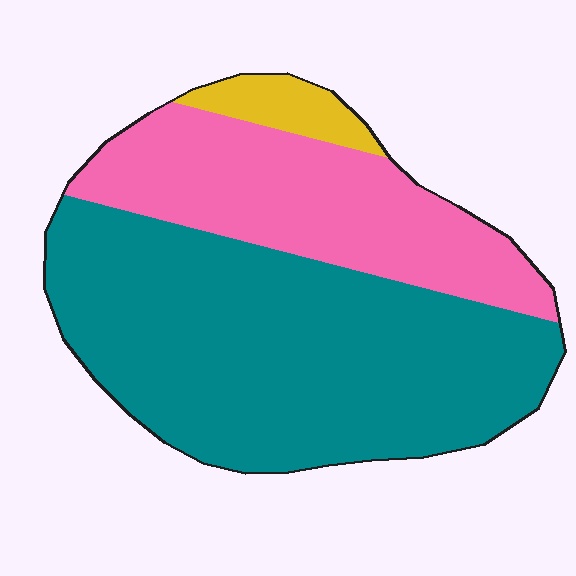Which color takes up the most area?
Teal, at roughly 60%.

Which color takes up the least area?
Yellow, at roughly 5%.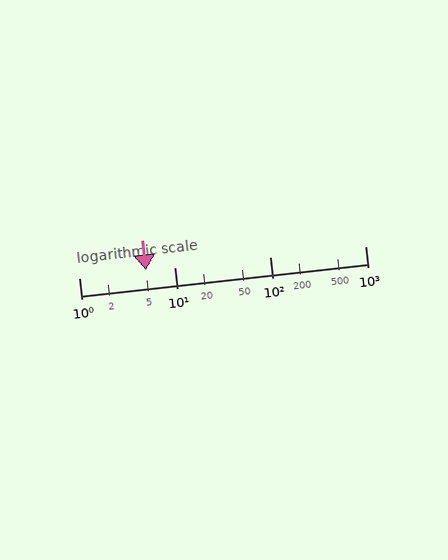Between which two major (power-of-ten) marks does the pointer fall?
The pointer is between 1 and 10.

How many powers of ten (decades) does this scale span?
The scale spans 3 decades, from 1 to 1000.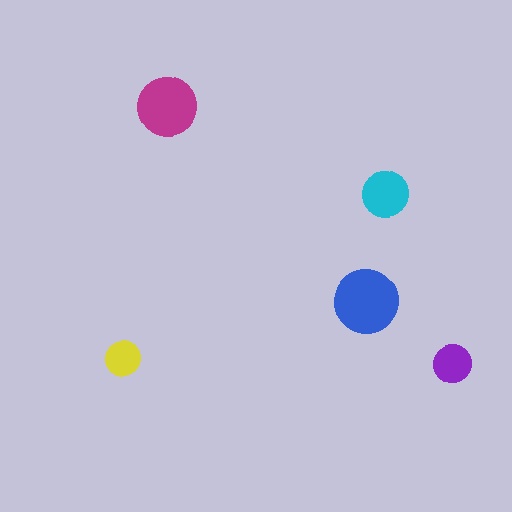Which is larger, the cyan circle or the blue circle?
The blue one.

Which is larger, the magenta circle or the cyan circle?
The magenta one.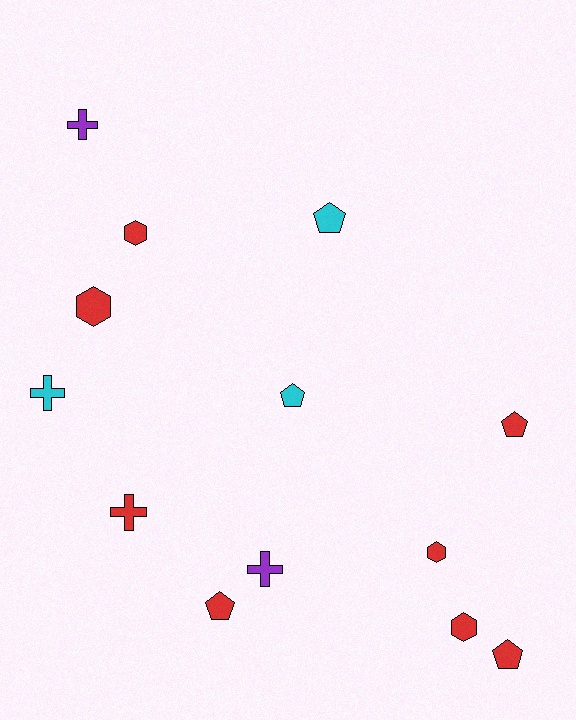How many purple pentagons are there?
There are no purple pentagons.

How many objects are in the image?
There are 13 objects.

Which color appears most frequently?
Red, with 8 objects.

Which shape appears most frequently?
Pentagon, with 5 objects.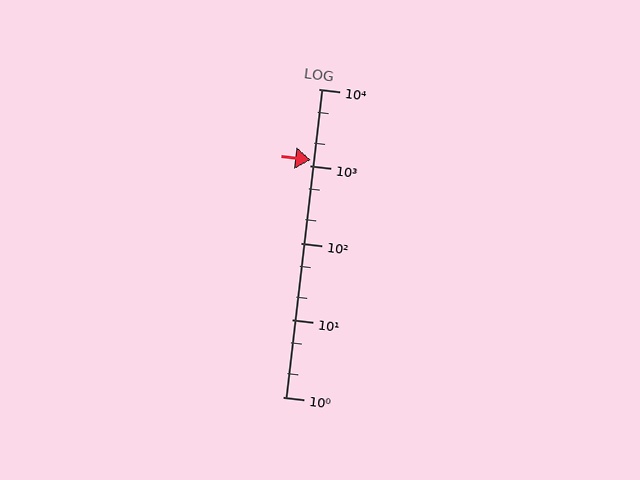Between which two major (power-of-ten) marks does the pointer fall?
The pointer is between 1000 and 10000.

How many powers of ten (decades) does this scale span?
The scale spans 4 decades, from 1 to 10000.